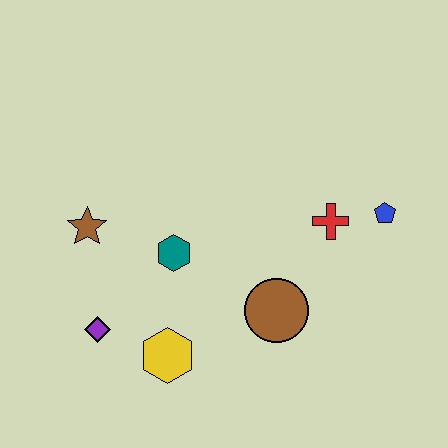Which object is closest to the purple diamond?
The yellow hexagon is closest to the purple diamond.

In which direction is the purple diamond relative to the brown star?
The purple diamond is below the brown star.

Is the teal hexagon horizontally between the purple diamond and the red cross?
Yes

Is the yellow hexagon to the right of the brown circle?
No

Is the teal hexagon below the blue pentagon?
Yes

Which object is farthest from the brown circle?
The brown star is farthest from the brown circle.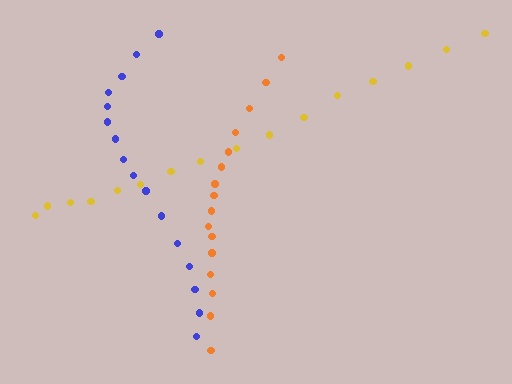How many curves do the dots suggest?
There are 3 distinct paths.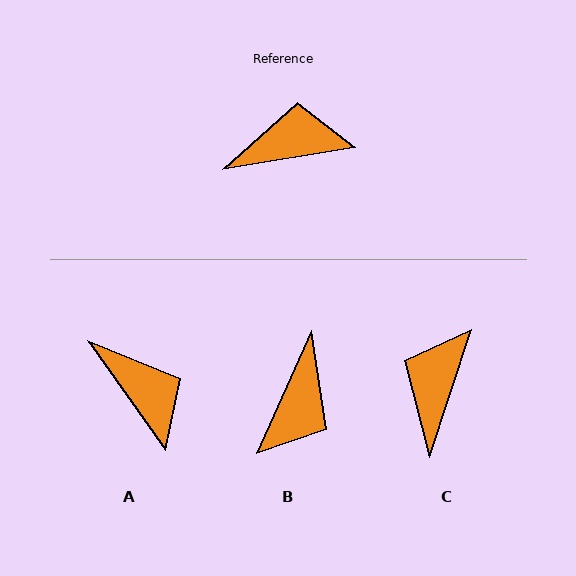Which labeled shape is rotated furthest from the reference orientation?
B, about 124 degrees away.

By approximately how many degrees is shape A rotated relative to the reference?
Approximately 64 degrees clockwise.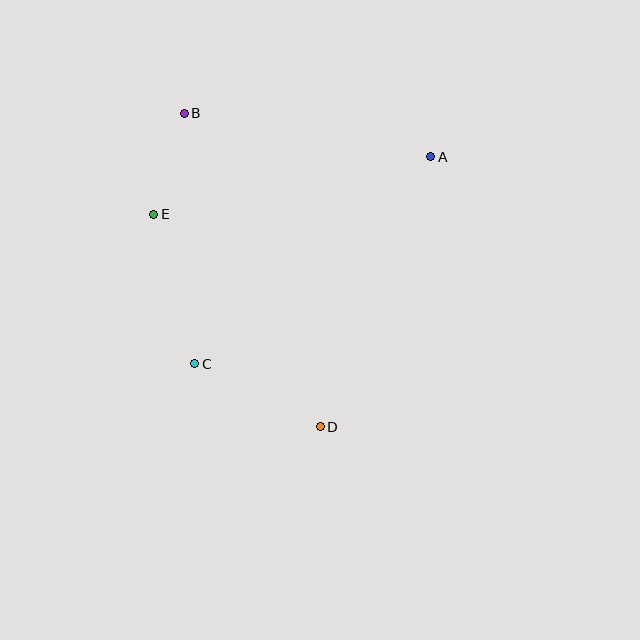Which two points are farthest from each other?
Points B and D are farthest from each other.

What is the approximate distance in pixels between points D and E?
The distance between D and E is approximately 270 pixels.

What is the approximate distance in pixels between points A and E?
The distance between A and E is approximately 283 pixels.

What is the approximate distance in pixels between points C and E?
The distance between C and E is approximately 155 pixels.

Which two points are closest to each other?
Points B and E are closest to each other.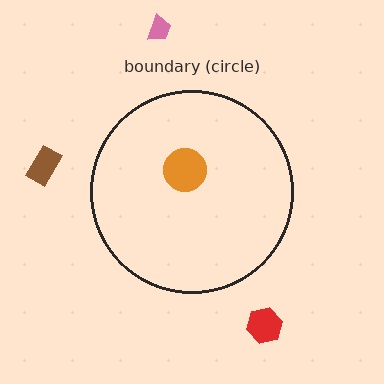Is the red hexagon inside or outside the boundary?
Outside.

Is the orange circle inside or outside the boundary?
Inside.